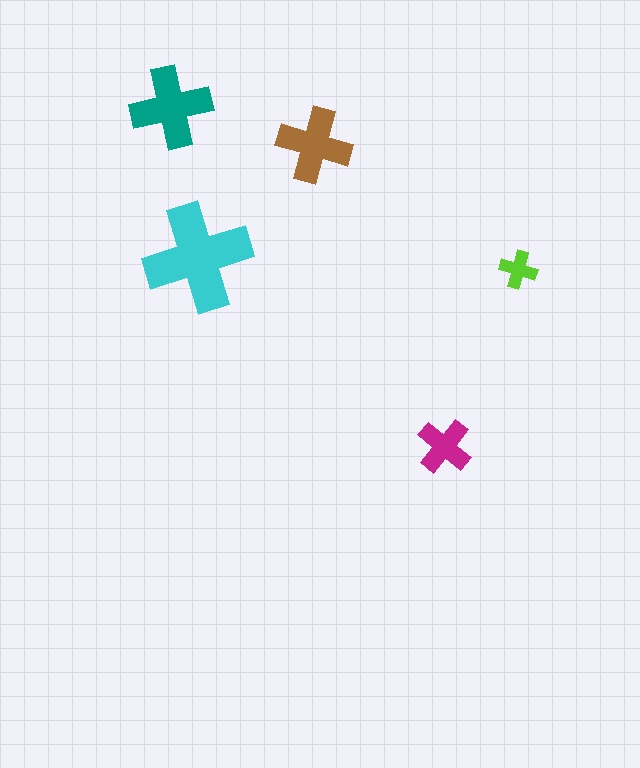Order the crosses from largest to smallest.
the cyan one, the teal one, the brown one, the magenta one, the lime one.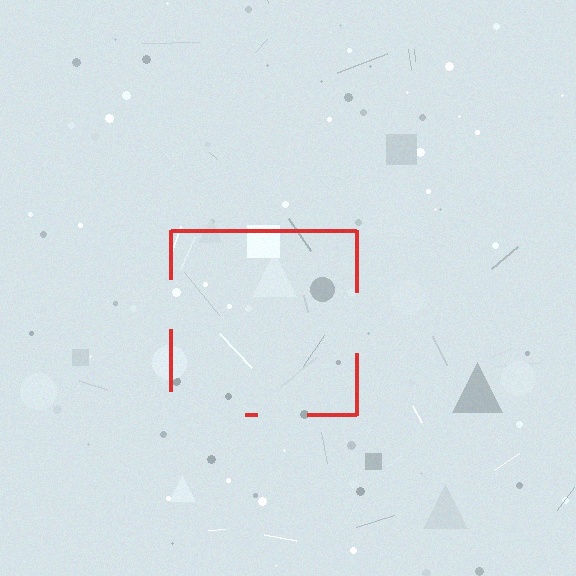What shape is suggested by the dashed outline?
The dashed outline suggests a square.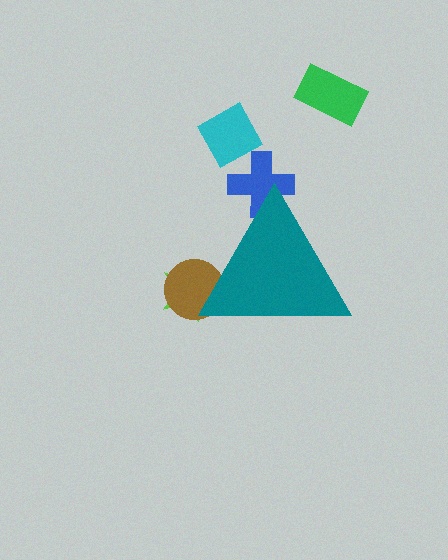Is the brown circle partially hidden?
Yes, the brown circle is partially hidden behind the teal triangle.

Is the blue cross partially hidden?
Yes, the blue cross is partially hidden behind the teal triangle.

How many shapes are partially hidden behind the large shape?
3 shapes are partially hidden.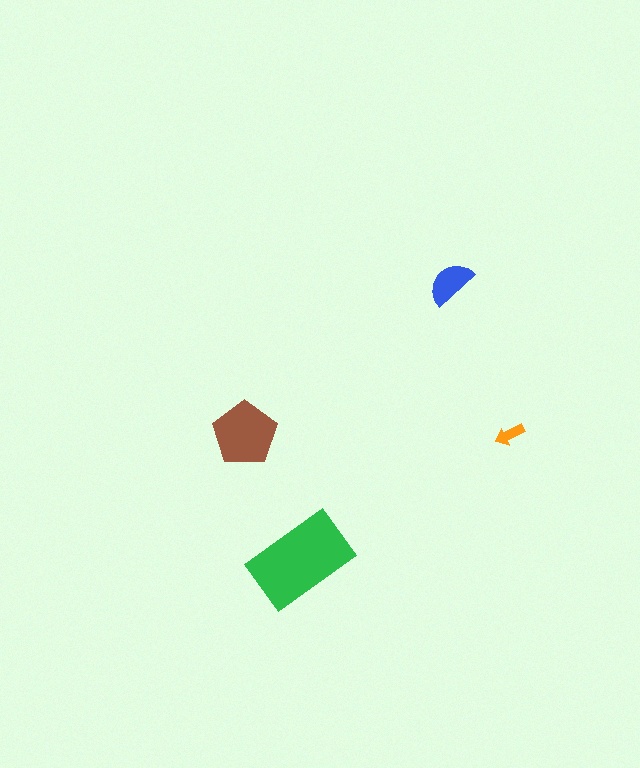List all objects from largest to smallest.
The green rectangle, the brown pentagon, the blue semicircle, the orange arrow.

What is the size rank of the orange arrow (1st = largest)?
4th.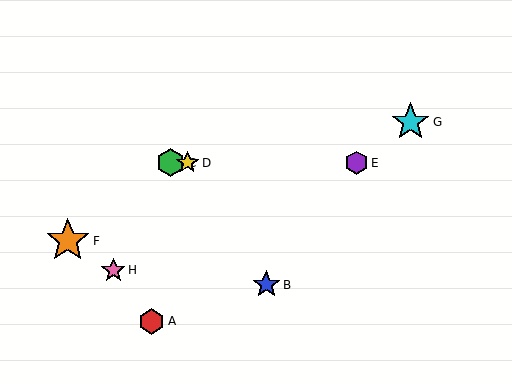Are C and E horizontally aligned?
Yes, both are at y≈163.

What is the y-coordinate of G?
Object G is at y≈122.